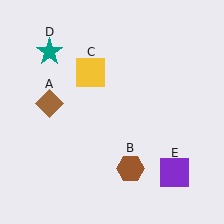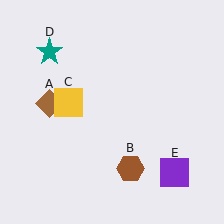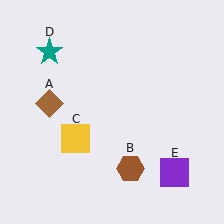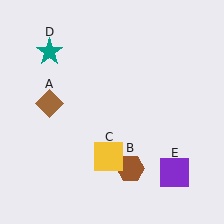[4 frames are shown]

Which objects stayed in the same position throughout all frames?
Brown diamond (object A) and brown hexagon (object B) and teal star (object D) and purple square (object E) remained stationary.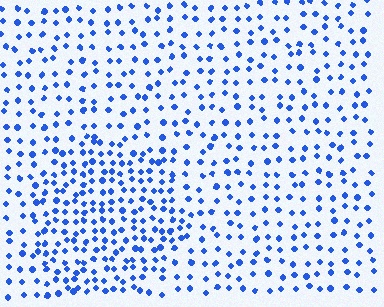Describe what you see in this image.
The image contains small blue elements arranged at two different densities. A circle-shaped region is visible where the elements are more densely packed than the surrounding area.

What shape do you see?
I see a circle.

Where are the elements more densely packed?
The elements are more densely packed inside the circle boundary.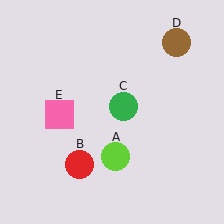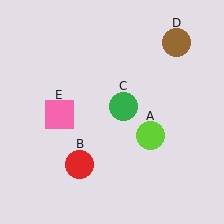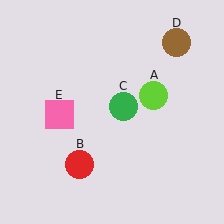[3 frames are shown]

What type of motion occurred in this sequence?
The lime circle (object A) rotated counterclockwise around the center of the scene.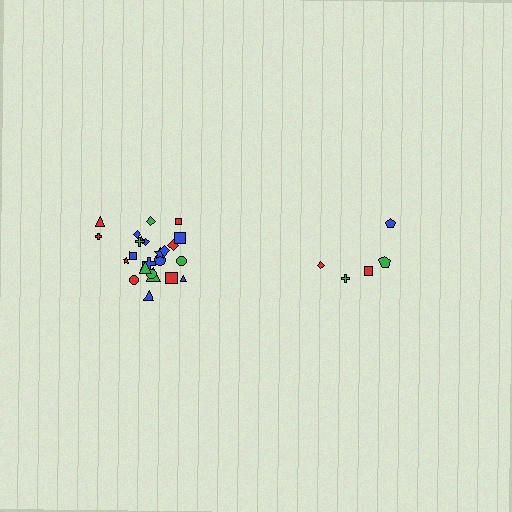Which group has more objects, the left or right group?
The left group.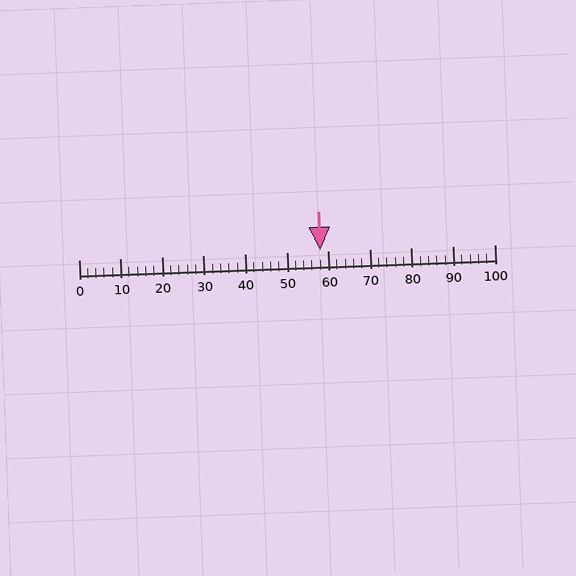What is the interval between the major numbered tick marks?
The major tick marks are spaced 10 units apart.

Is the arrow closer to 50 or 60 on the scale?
The arrow is closer to 60.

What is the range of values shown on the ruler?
The ruler shows values from 0 to 100.